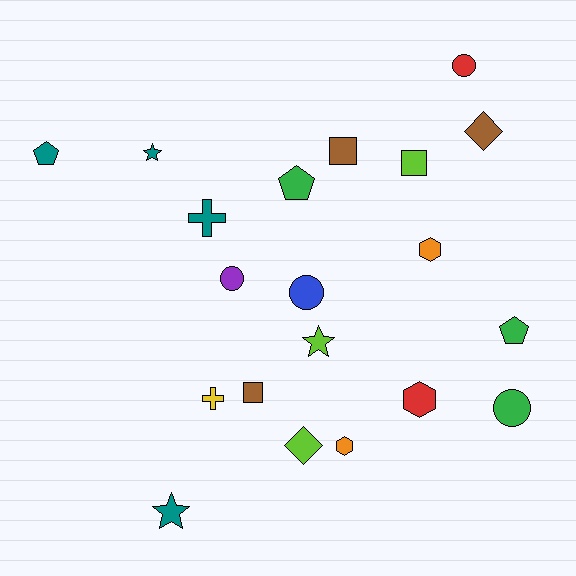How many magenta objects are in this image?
There are no magenta objects.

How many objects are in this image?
There are 20 objects.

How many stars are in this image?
There are 3 stars.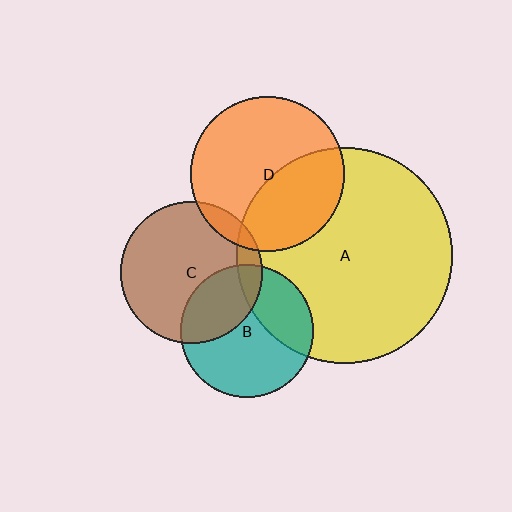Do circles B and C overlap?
Yes.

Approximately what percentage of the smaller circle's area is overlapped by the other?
Approximately 30%.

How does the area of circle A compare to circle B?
Approximately 2.6 times.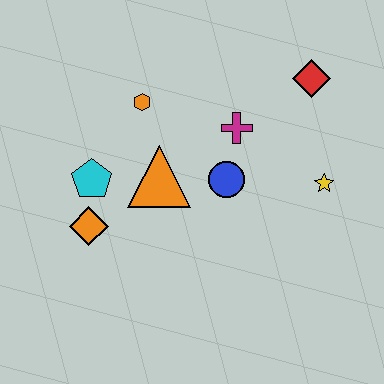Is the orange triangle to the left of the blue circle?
Yes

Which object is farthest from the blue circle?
The orange diamond is farthest from the blue circle.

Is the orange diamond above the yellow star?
No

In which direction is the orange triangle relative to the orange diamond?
The orange triangle is to the right of the orange diamond.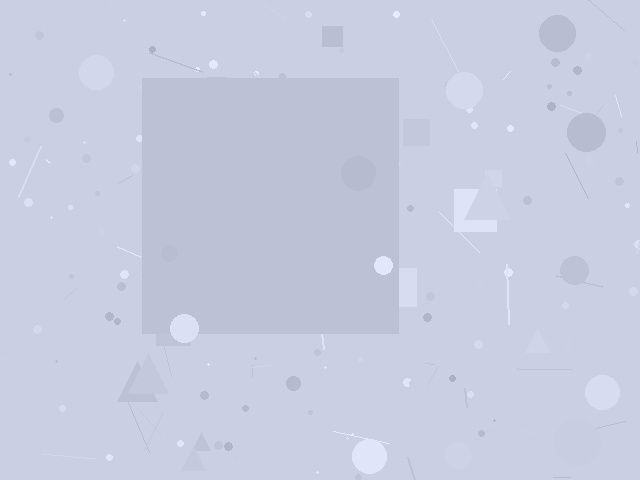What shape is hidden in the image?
A square is hidden in the image.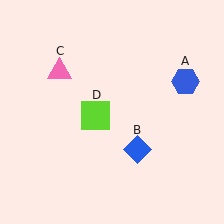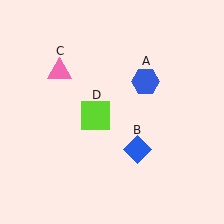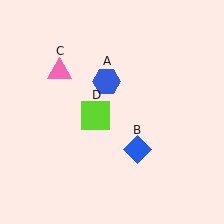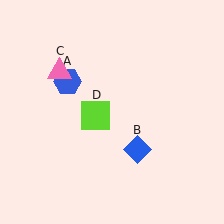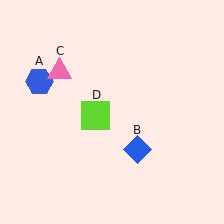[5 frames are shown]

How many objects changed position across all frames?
1 object changed position: blue hexagon (object A).